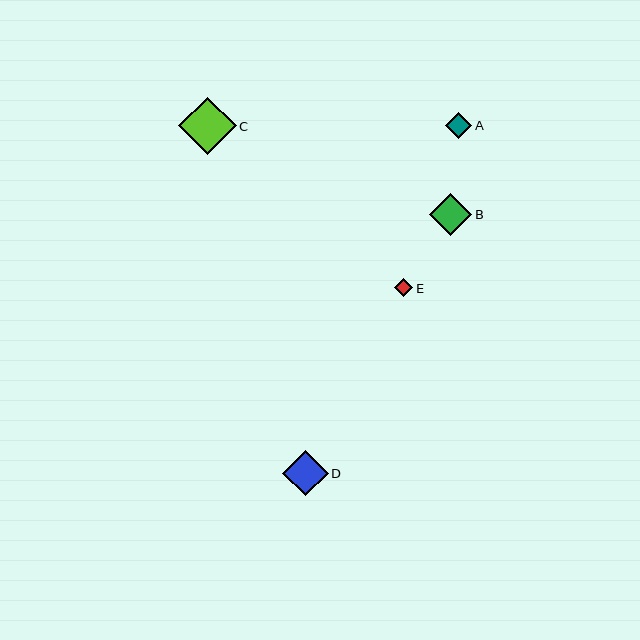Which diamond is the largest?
Diamond C is the largest with a size of approximately 57 pixels.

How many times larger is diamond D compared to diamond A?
Diamond D is approximately 1.7 times the size of diamond A.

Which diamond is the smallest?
Diamond E is the smallest with a size of approximately 18 pixels.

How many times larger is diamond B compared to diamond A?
Diamond B is approximately 1.6 times the size of diamond A.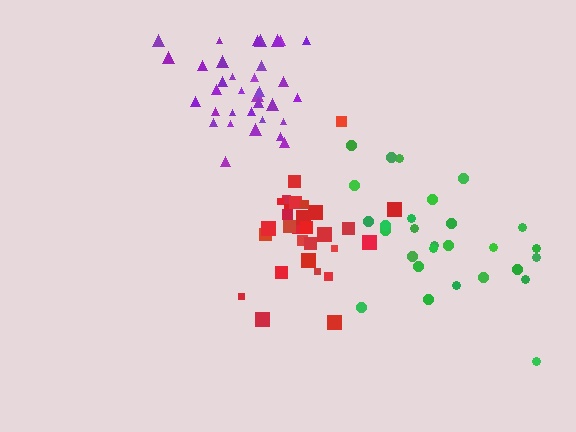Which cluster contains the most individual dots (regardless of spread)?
Purple (34).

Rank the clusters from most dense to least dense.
purple, red, green.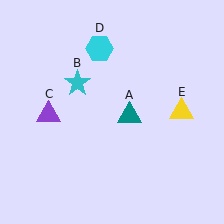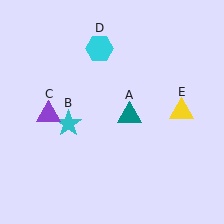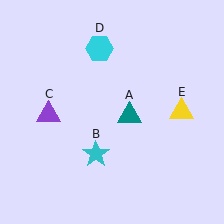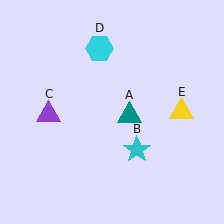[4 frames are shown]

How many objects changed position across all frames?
1 object changed position: cyan star (object B).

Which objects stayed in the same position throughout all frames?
Teal triangle (object A) and purple triangle (object C) and cyan hexagon (object D) and yellow triangle (object E) remained stationary.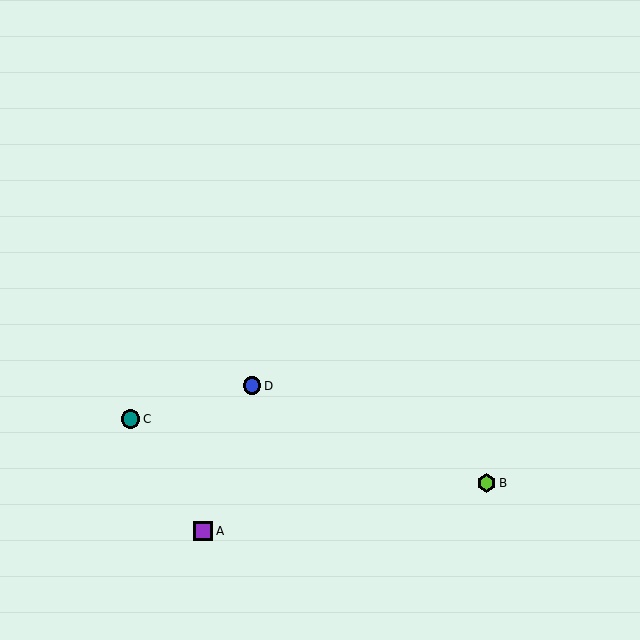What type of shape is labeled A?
Shape A is a purple square.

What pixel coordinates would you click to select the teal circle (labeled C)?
Click at (131, 419) to select the teal circle C.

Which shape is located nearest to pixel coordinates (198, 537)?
The purple square (labeled A) at (203, 531) is nearest to that location.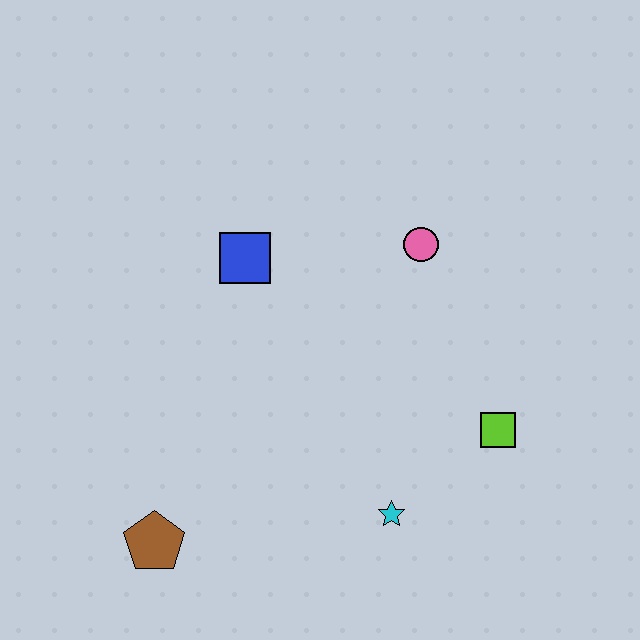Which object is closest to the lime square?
The cyan star is closest to the lime square.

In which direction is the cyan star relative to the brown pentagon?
The cyan star is to the right of the brown pentagon.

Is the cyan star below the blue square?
Yes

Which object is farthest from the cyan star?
The blue square is farthest from the cyan star.